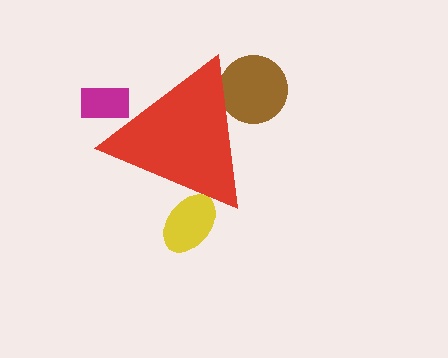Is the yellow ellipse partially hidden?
Yes, the yellow ellipse is partially hidden behind the red triangle.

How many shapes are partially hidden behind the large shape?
3 shapes are partially hidden.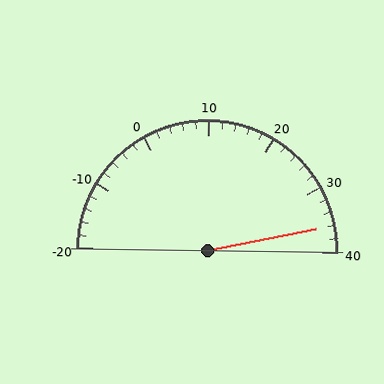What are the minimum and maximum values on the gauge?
The gauge ranges from -20 to 40.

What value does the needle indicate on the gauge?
The needle indicates approximately 36.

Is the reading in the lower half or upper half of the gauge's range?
The reading is in the upper half of the range (-20 to 40).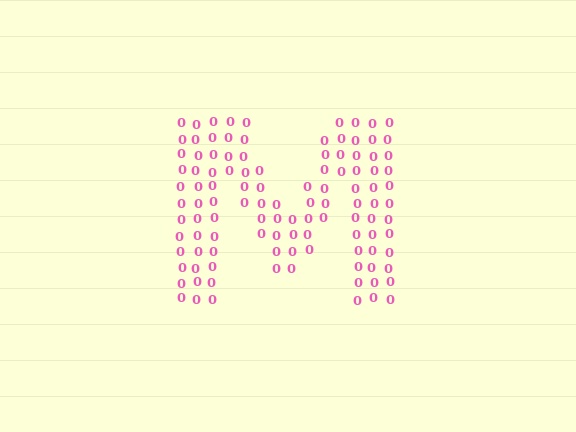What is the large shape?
The large shape is the letter M.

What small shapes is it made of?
It is made of small digit 0's.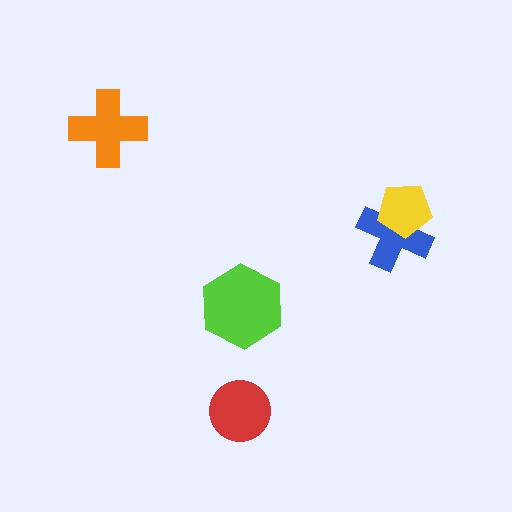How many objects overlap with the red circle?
0 objects overlap with the red circle.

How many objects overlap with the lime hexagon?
0 objects overlap with the lime hexagon.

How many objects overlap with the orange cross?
0 objects overlap with the orange cross.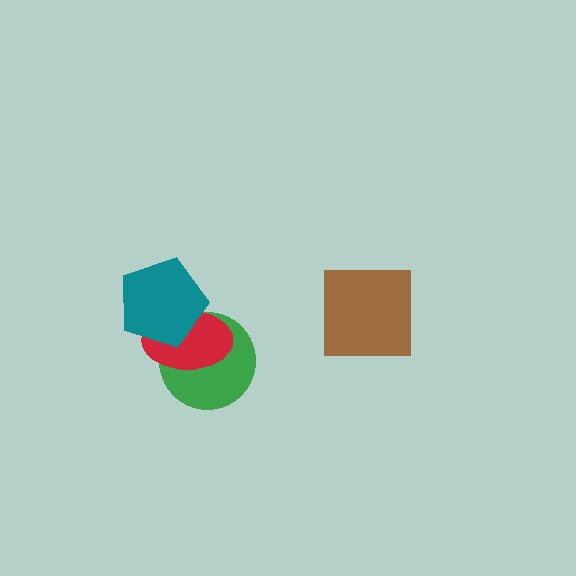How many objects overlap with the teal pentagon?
2 objects overlap with the teal pentagon.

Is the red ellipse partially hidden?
Yes, it is partially covered by another shape.